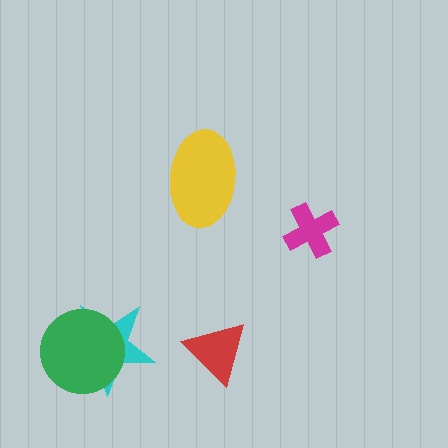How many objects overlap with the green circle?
1 object overlaps with the green circle.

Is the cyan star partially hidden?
Yes, it is partially covered by another shape.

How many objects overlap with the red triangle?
0 objects overlap with the red triangle.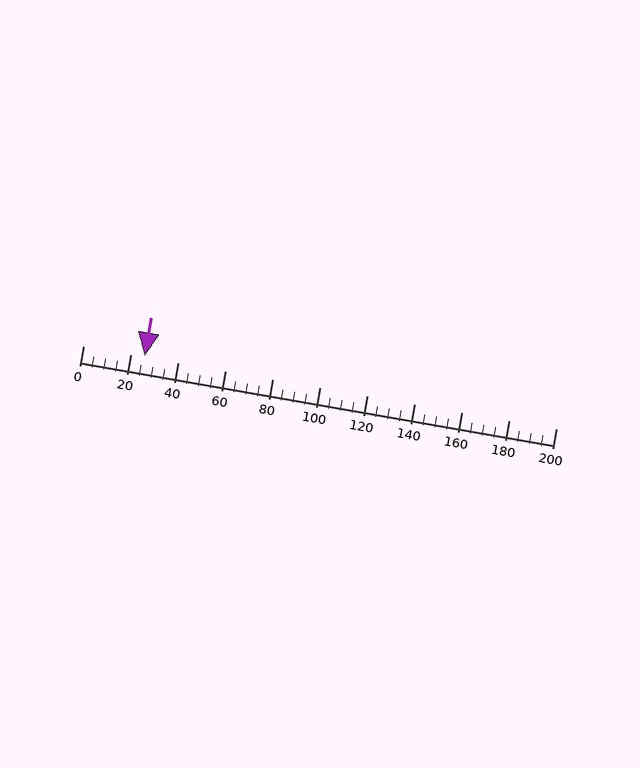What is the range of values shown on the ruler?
The ruler shows values from 0 to 200.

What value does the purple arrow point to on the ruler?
The purple arrow points to approximately 26.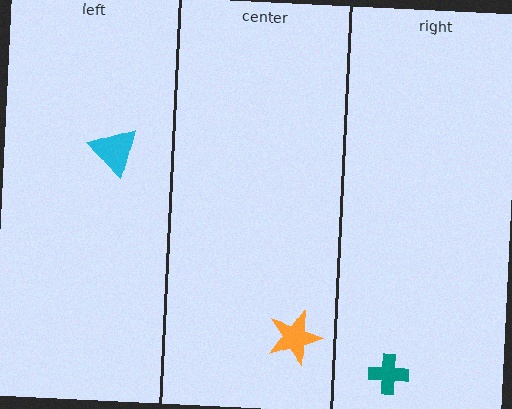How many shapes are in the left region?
1.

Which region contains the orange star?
The center region.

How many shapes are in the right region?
1.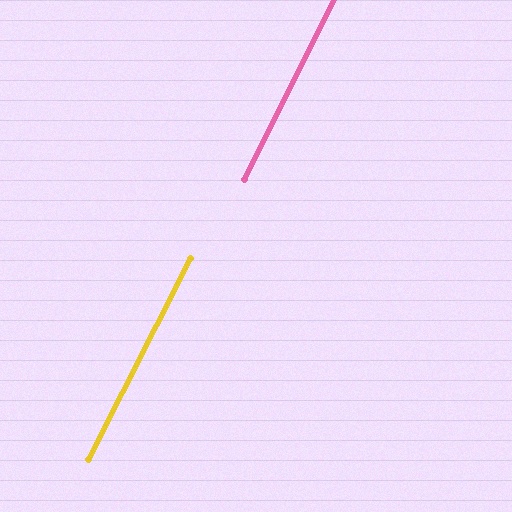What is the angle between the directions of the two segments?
Approximately 1 degree.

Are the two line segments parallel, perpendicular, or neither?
Parallel — their directions differ by only 0.6°.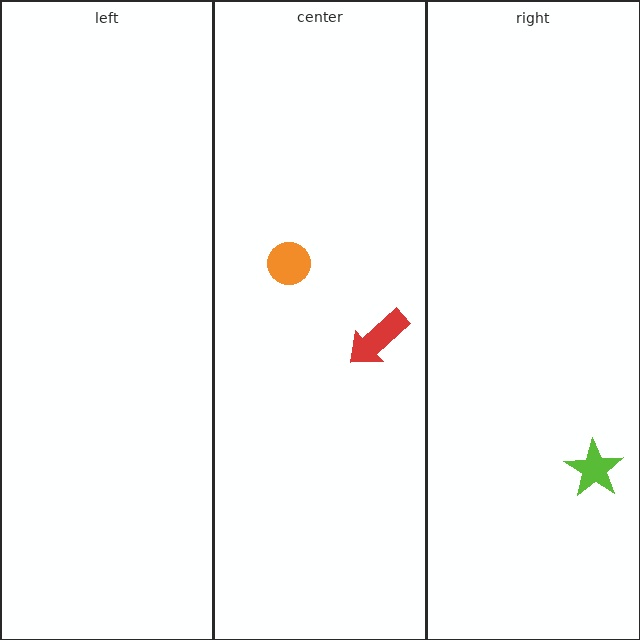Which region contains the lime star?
The right region.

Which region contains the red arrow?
The center region.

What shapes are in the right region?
The lime star.